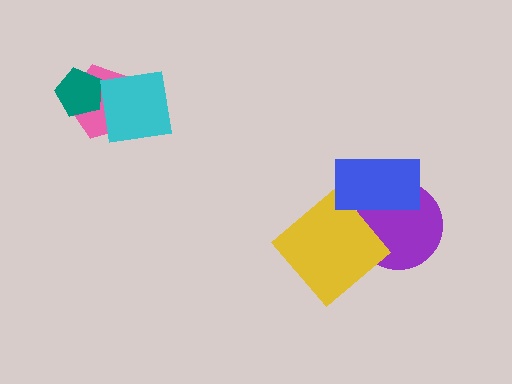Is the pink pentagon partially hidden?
Yes, it is partially covered by another shape.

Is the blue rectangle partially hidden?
No, no other shape covers it.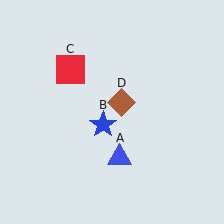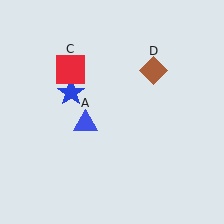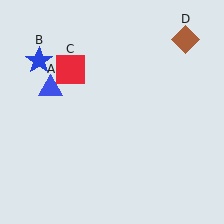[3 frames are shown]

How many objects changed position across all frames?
3 objects changed position: blue triangle (object A), blue star (object B), brown diamond (object D).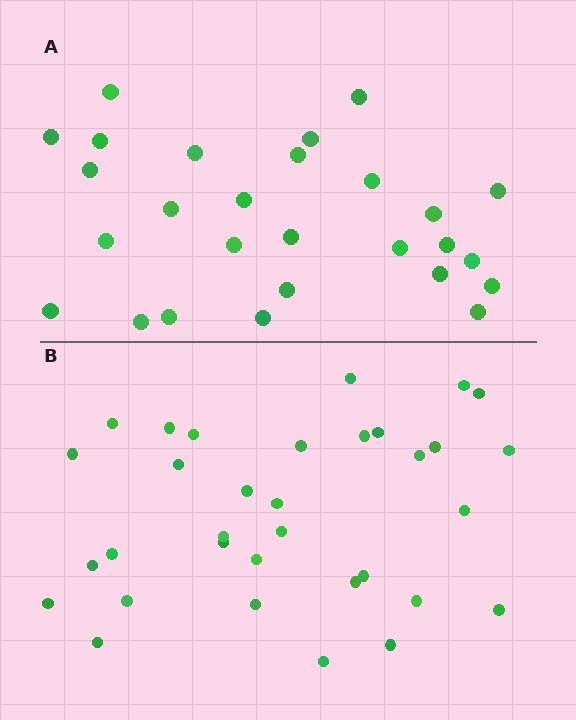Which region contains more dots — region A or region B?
Region B (the bottom region) has more dots.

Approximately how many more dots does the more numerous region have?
Region B has about 6 more dots than region A.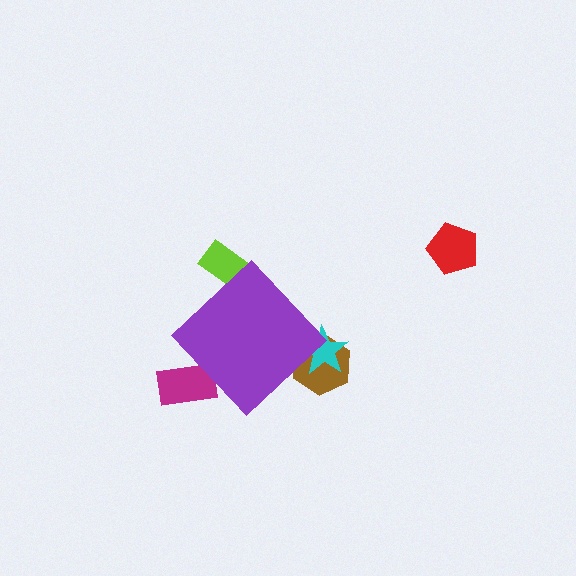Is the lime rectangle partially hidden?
Yes, the lime rectangle is partially hidden behind the purple diamond.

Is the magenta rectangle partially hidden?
Yes, the magenta rectangle is partially hidden behind the purple diamond.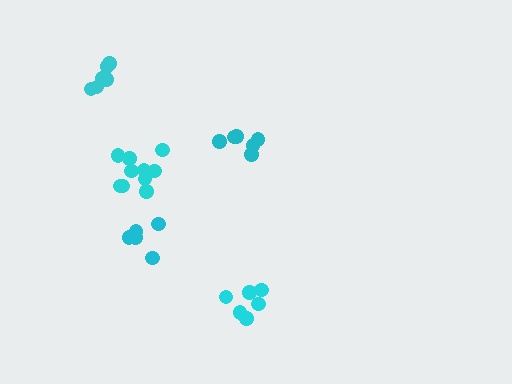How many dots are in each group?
Group 1: 10 dots, Group 2: 5 dots, Group 3: 6 dots, Group 4: 6 dots, Group 5: 6 dots (33 total).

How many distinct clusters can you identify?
There are 5 distinct clusters.